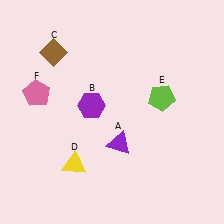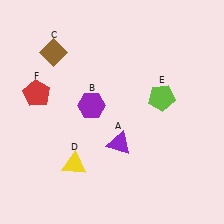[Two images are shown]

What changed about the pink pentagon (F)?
In Image 1, F is pink. In Image 2, it changed to red.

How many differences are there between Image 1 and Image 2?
There is 1 difference between the two images.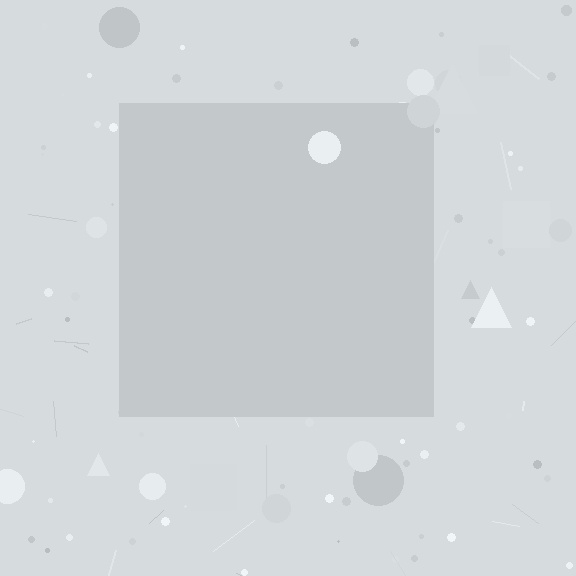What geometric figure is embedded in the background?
A square is embedded in the background.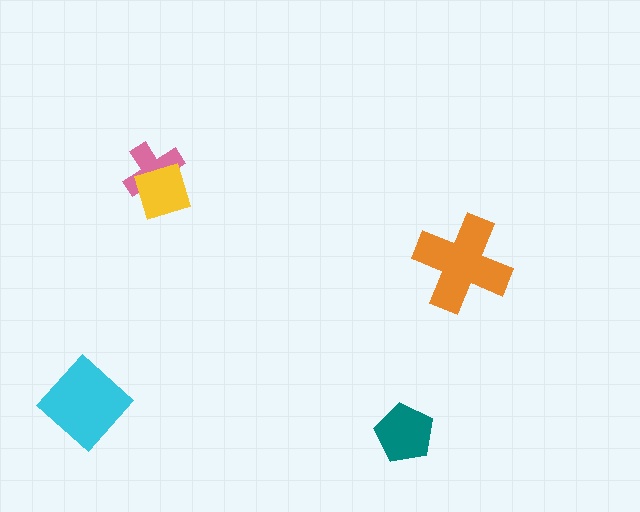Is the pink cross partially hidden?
Yes, it is partially covered by another shape.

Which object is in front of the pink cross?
The yellow diamond is in front of the pink cross.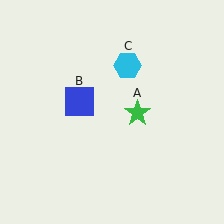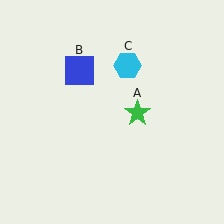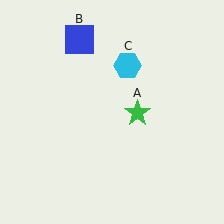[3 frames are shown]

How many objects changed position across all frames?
1 object changed position: blue square (object B).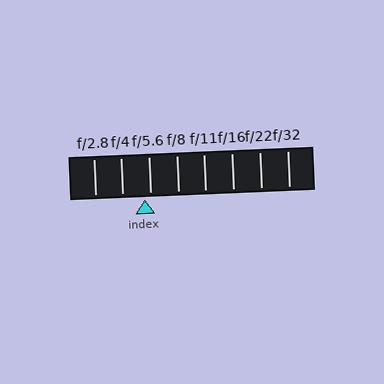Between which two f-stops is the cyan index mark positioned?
The index mark is between f/4 and f/5.6.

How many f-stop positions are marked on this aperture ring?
There are 8 f-stop positions marked.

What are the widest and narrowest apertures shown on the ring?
The widest aperture shown is f/2.8 and the narrowest is f/32.